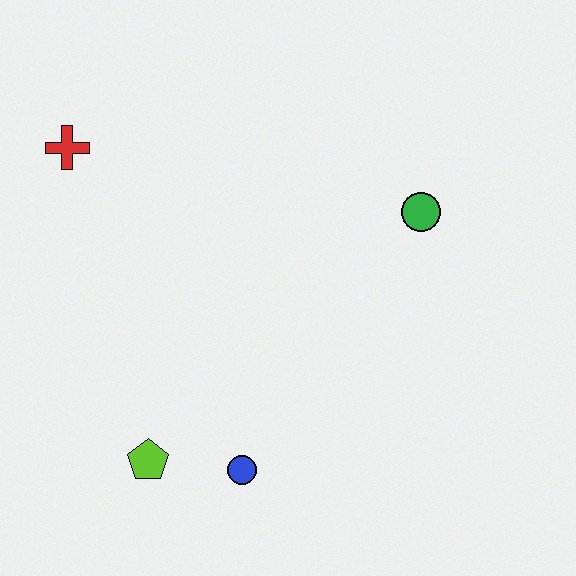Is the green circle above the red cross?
No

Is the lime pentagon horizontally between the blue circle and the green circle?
No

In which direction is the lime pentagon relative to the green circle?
The lime pentagon is to the left of the green circle.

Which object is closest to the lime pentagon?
The blue circle is closest to the lime pentagon.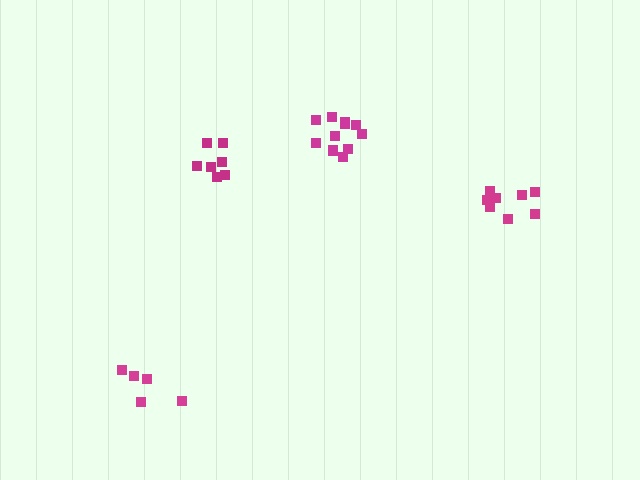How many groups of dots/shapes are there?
There are 4 groups.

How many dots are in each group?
Group 1: 11 dots, Group 2: 7 dots, Group 3: 5 dots, Group 4: 8 dots (31 total).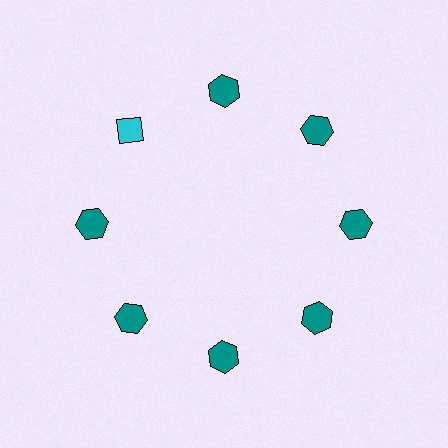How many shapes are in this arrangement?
There are 8 shapes arranged in a ring pattern.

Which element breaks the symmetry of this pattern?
The cyan diamond at roughly the 10 o'clock position breaks the symmetry. All other shapes are teal hexagons.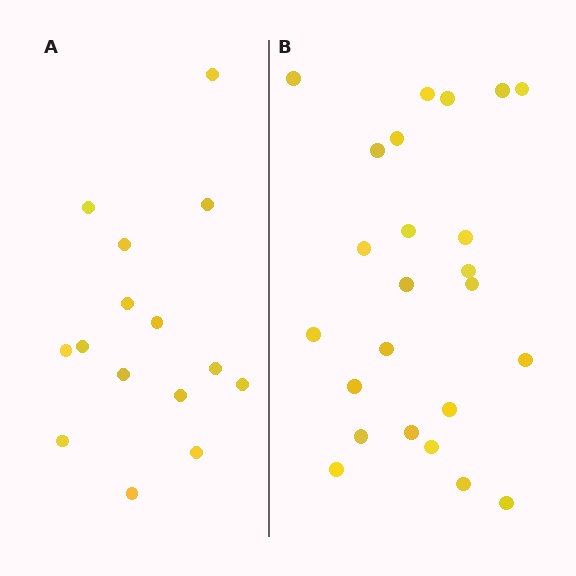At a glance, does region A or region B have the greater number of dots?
Region B (the right region) has more dots.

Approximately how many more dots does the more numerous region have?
Region B has roughly 8 or so more dots than region A.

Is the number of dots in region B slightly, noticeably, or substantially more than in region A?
Region B has substantially more. The ratio is roughly 1.6 to 1.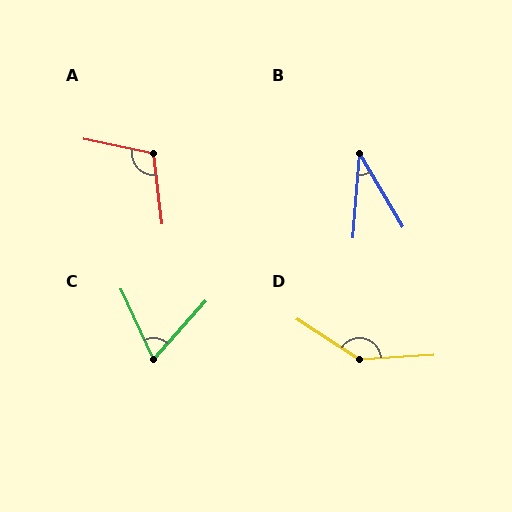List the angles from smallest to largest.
B (35°), C (67°), A (109°), D (143°).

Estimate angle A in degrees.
Approximately 109 degrees.